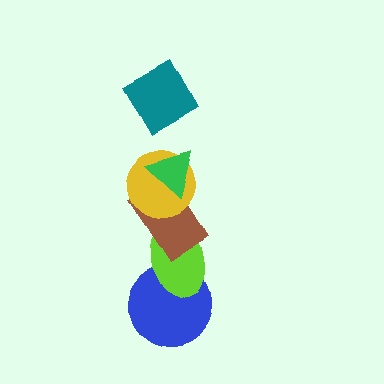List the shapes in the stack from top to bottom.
From top to bottom: the teal square, the green triangle, the yellow circle, the brown rectangle, the lime ellipse, the blue circle.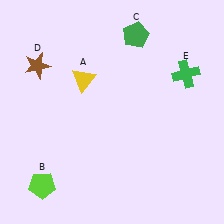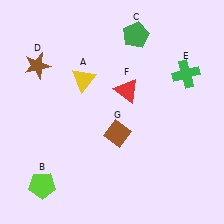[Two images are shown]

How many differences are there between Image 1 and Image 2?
There are 2 differences between the two images.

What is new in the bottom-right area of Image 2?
A brown diamond (G) was added in the bottom-right area of Image 2.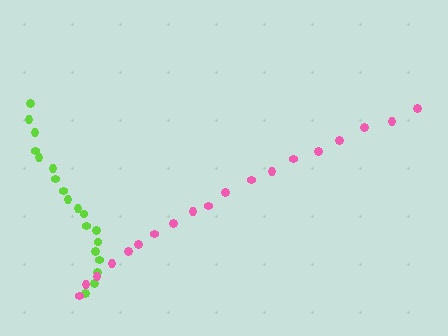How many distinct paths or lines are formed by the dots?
There are 2 distinct paths.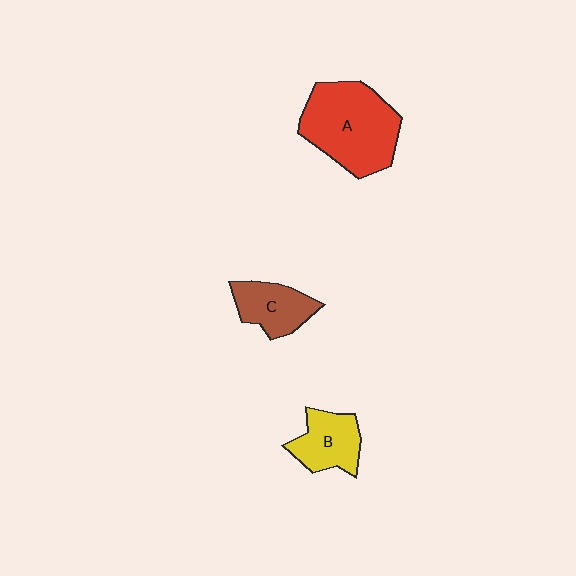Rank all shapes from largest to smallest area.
From largest to smallest: A (red), B (yellow), C (brown).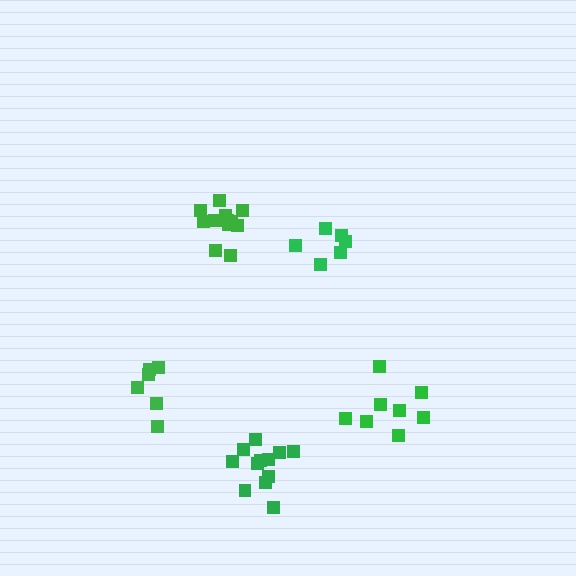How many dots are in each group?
Group 1: 12 dots, Group 2: 6 dots, Group 3: 8 dots, Group 4: 12 dots, Group 5: 6 dots (44 total).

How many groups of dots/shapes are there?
There are 5 groups.